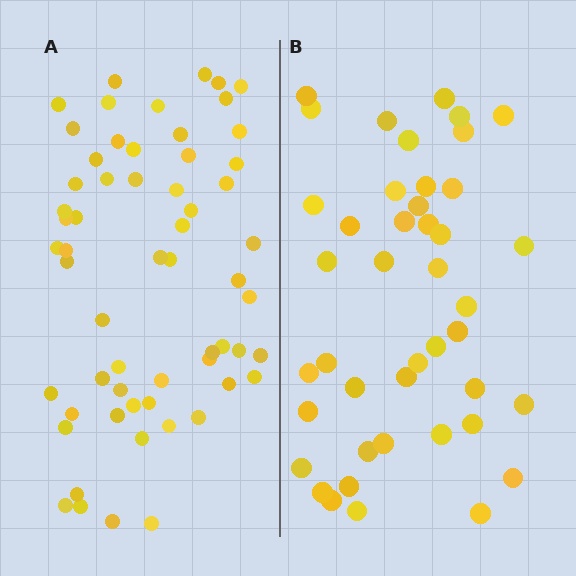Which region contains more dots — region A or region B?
Region A (the left region) has more dots.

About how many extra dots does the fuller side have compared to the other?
Region A has approximately 15 more dots than region B.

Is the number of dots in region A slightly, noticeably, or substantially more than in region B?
Region A has noticeably more, but not dramatically so. The ratio is roughly 1.4 to 1.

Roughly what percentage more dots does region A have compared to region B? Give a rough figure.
About 40% more.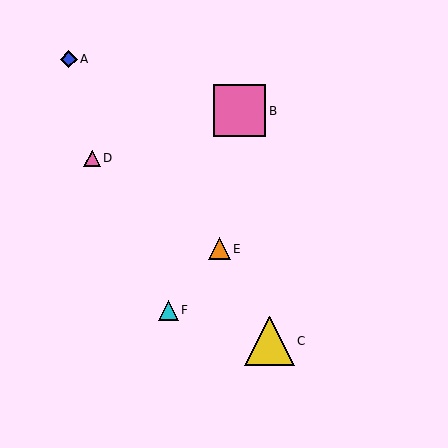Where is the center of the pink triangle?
The center of the pink triangle is at (92, 158).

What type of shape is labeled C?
Shape C is a yellow triangle.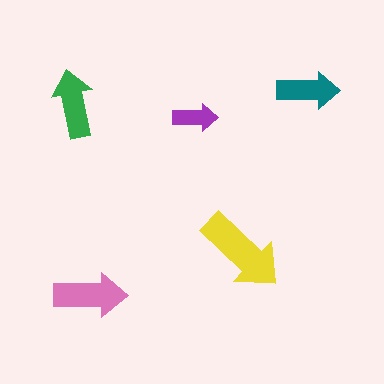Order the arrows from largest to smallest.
the yellow one, the pink one, the green one, the teal one, the purple one.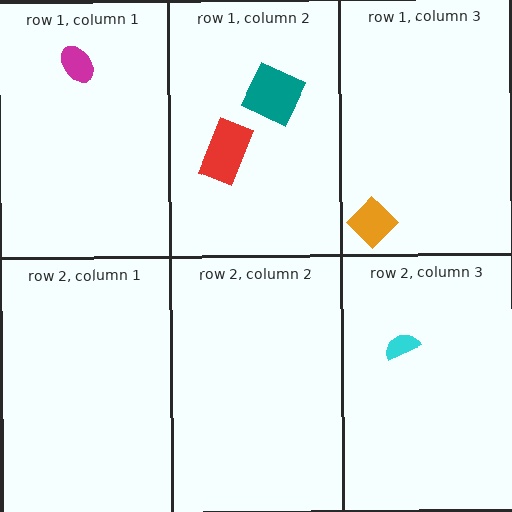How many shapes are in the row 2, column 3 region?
1.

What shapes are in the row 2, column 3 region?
The cyan semicircle.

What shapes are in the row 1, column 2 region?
The red rectangle, the teal square.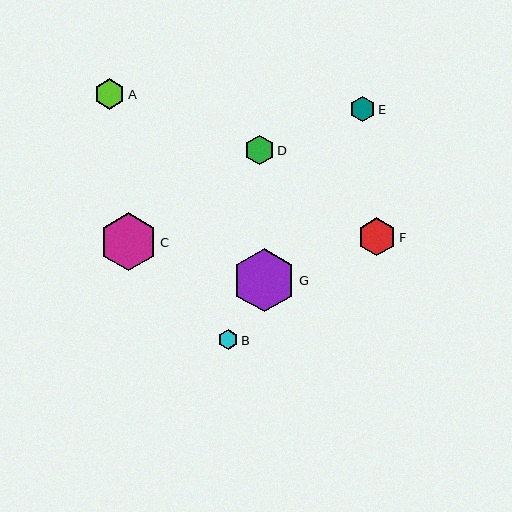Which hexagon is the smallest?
Hexagon B is the smallest with a size of approximately 20 pixels.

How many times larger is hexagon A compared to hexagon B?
Hexagon A is approximately 1.5 times the size of hexagon B.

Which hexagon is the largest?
Hexagon G is the largest with a size of approximately 64 pixels.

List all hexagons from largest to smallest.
From largest to smallest: G, C, F, A, D, E, B.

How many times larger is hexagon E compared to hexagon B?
Hexagon E is approximately 1.3 times the size of hexagon B.